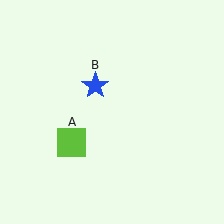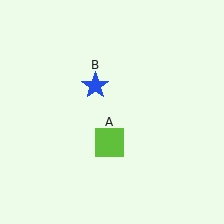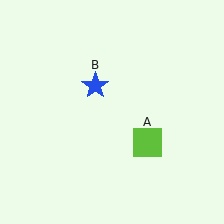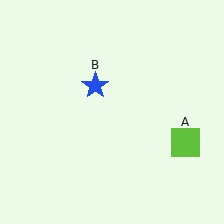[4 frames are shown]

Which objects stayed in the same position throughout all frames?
Blue star (object B) remained stationary.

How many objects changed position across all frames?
1 object changed position: lime square (object A).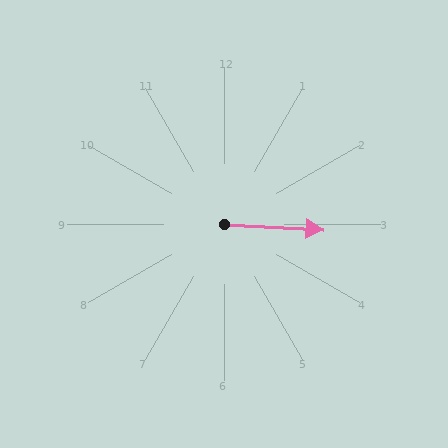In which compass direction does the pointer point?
East.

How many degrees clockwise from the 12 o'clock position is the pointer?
Approximately 93 degrees.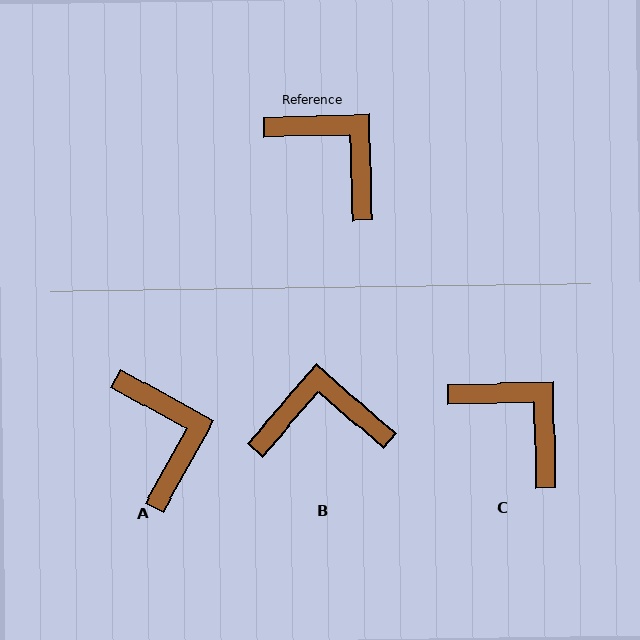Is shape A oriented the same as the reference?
No, it is off by about 30 degrees.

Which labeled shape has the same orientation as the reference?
C.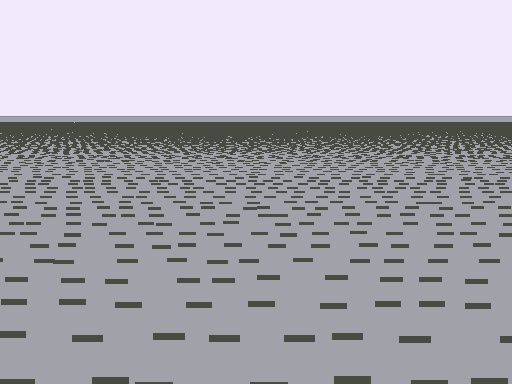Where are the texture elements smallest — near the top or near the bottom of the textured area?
Near the top.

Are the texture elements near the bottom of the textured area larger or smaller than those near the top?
Larger. Near the bottom, elements are closer to the viewer and appear at a bigger on-screen size.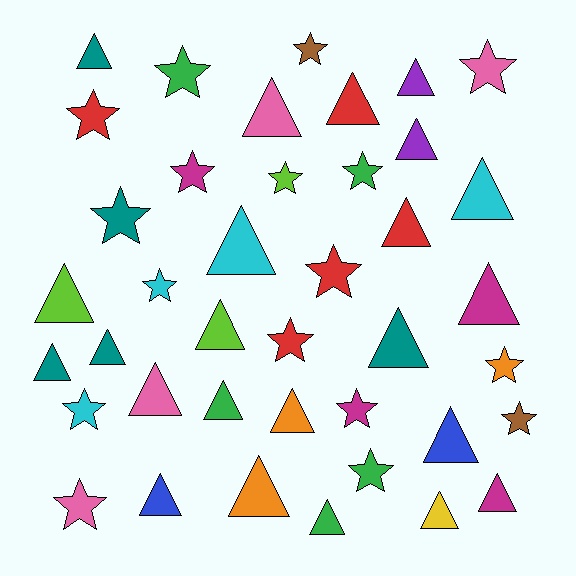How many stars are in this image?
There are 17 stars.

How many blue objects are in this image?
There are 2 blue objects.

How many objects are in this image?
There are 40 objects.